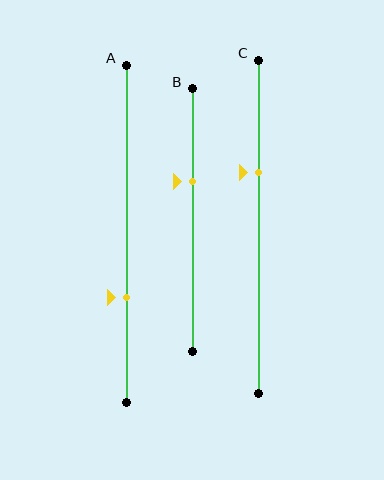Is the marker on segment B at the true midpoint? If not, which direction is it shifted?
No, the marker on segment B is shifted upward by about 15% of the segment length.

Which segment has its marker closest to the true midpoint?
Segment B has its marker closest to the true midpoint.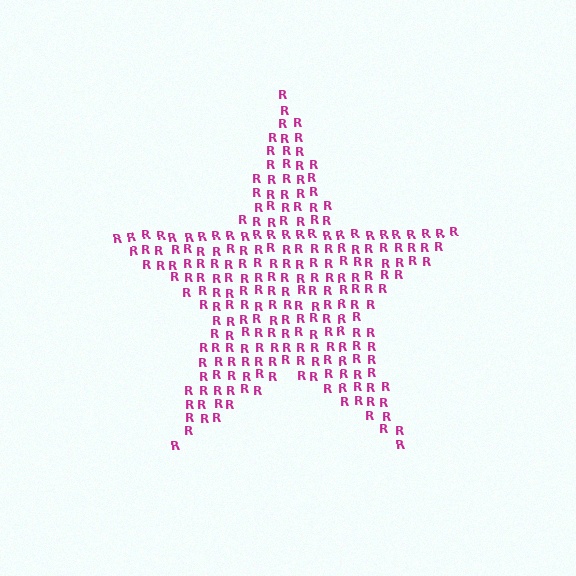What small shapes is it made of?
It is made of small letter R's.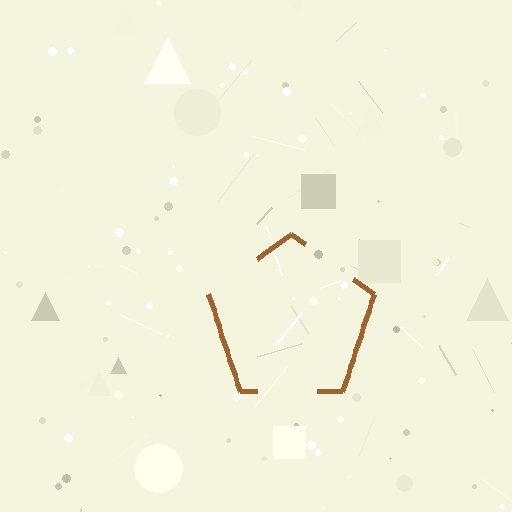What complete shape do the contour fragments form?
The contour fragments form a pentagon.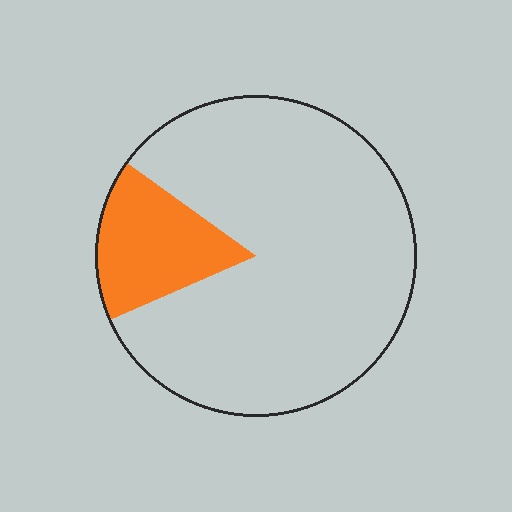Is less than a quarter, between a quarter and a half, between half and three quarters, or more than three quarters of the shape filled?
Less than a quarter.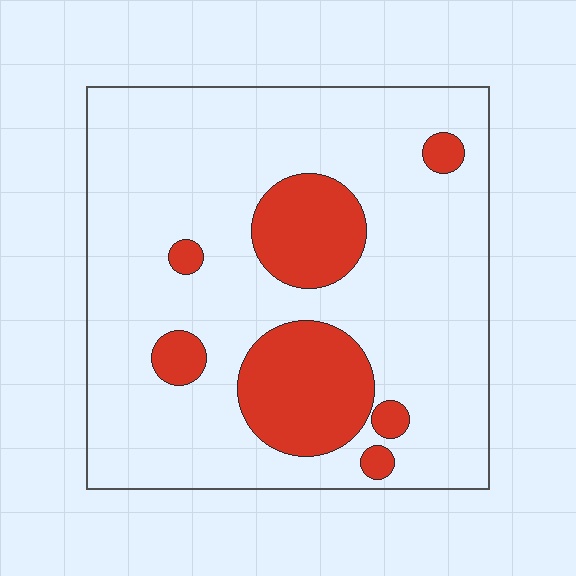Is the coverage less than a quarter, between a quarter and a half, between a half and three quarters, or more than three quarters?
Less than a quarter.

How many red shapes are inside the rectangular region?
7.